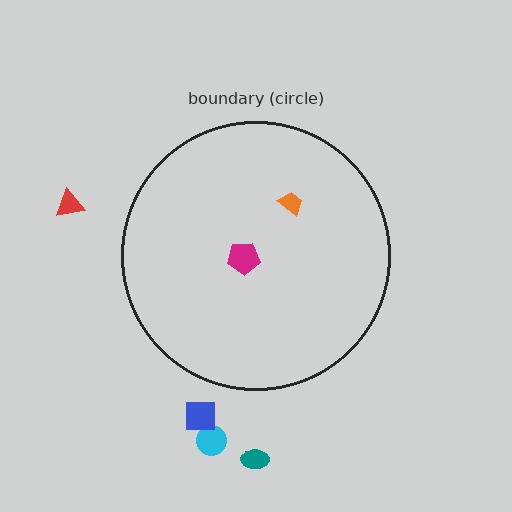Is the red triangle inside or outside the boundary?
Outside.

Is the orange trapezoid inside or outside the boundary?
Inside.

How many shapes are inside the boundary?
2 inside, 4 outside.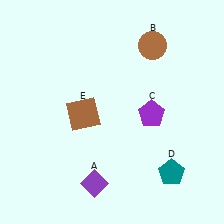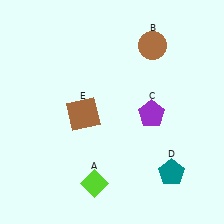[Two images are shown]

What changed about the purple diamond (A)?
In Image 1, A is purple. In Image 2, it changed to lime.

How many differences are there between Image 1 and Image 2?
There is 1 difference between the two images.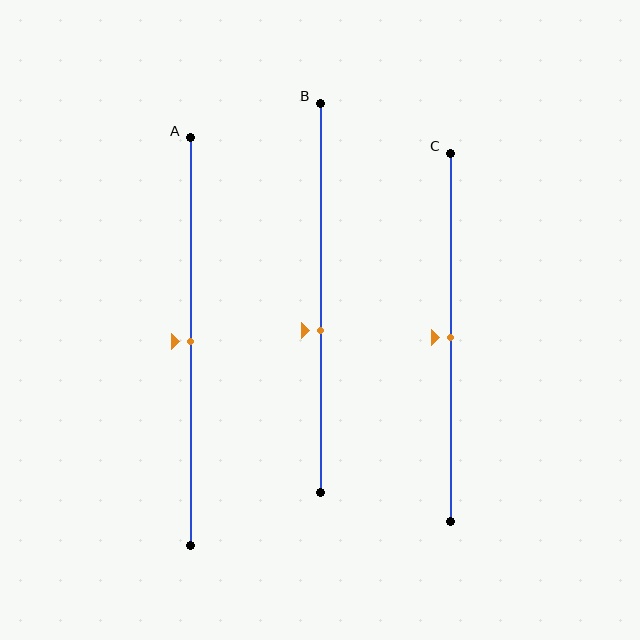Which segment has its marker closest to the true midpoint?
Segment A has its marker closest to the true midpoint.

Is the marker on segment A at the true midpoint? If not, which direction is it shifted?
Yes, the marker on segment A is at the true midpoint.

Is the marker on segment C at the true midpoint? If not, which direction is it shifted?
Yes, the marker on segment C is at the true midpoint.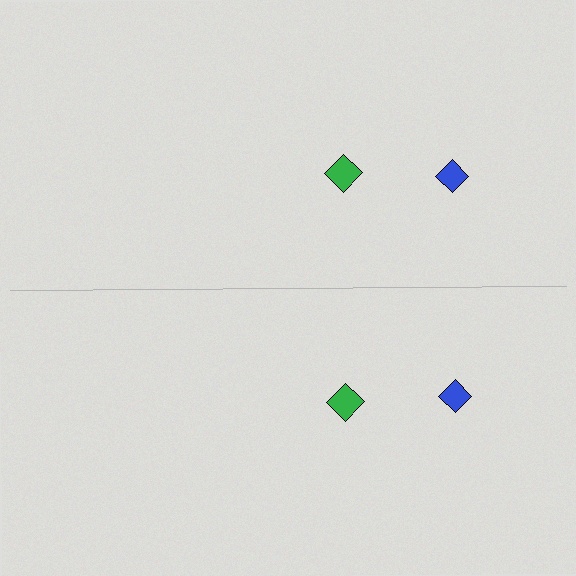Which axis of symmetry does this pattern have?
The pattern has a horizontal axis of symmetry running through the center of the image.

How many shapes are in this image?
There are 4 shapes in this image.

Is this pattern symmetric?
Yes, this pattern has bilateral (reflection) symmetry.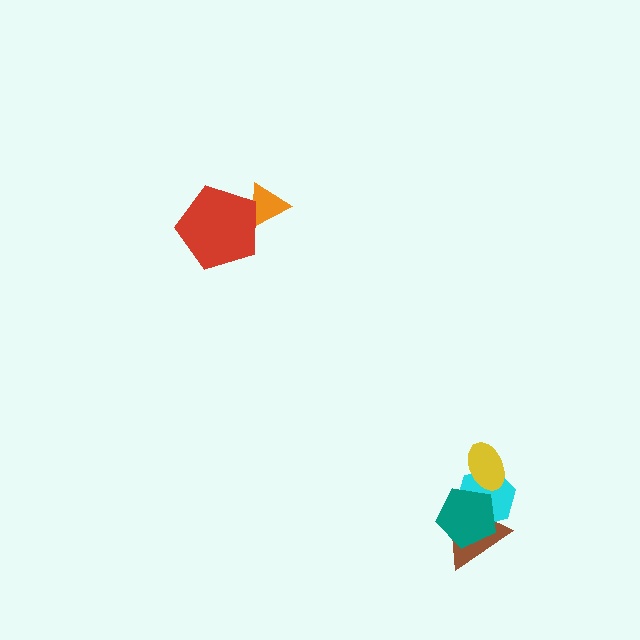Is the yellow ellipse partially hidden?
No, no other shape covers it.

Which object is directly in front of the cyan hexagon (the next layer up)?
The brown triangle is directly in front of the cyan hexagon.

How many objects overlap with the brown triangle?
2 objects overlap with the brown triangle.